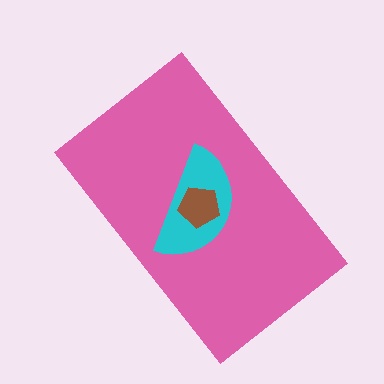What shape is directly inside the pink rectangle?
The cyan semicircle.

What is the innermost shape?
The brown pentagon.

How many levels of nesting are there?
3.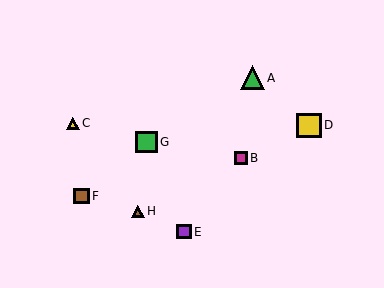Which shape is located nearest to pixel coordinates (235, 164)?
The magenta square (labeled B) at (241, 158) is nearest to that location.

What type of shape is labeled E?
Shape E is a purple square.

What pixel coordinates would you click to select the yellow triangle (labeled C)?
Click at (73, 123) to select the yellow triangle C.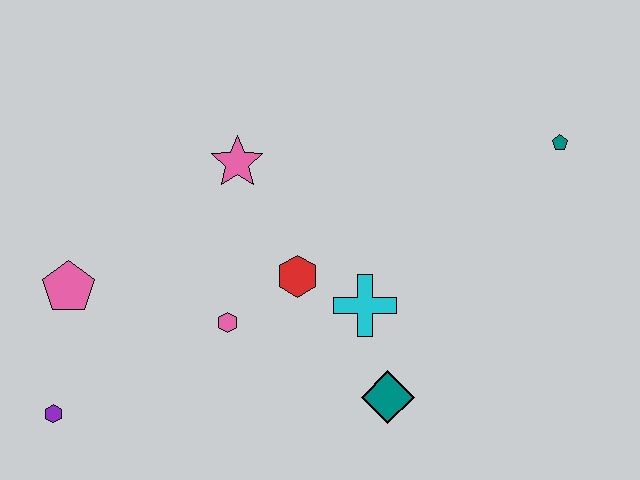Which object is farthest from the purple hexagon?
The teal pentagon is farthest from the purple hexagon.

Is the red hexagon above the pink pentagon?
Yes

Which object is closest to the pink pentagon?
The purple hexagon is closest to the pink pentagon.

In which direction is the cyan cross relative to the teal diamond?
The cyan cross is above the teal diamond.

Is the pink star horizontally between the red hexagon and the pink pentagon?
Yes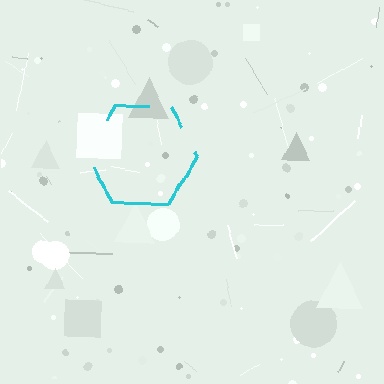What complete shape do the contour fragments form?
The contour fragments form a hexagon.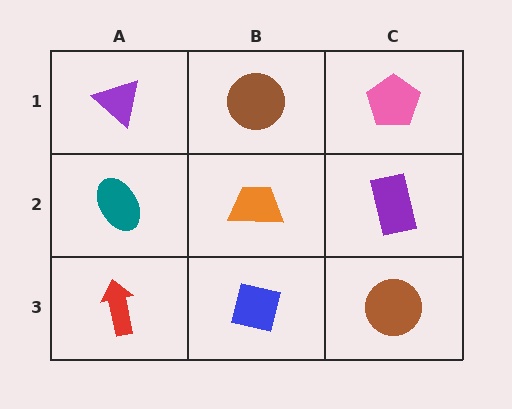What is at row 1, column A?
A purple triangle.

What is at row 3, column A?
A red arrow.